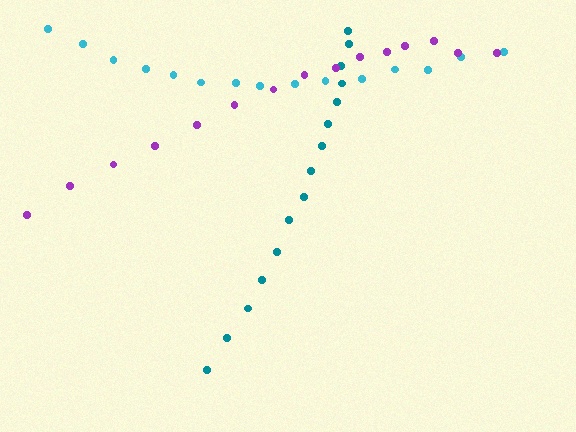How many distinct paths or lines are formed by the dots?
There are 3 distinct paths.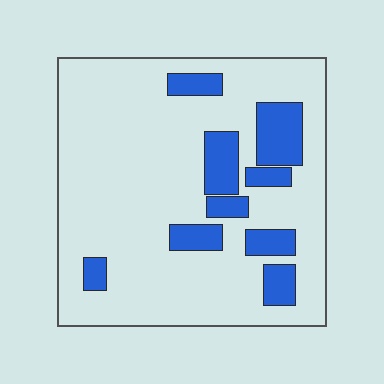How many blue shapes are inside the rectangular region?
9.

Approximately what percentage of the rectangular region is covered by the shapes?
Approximately 20%.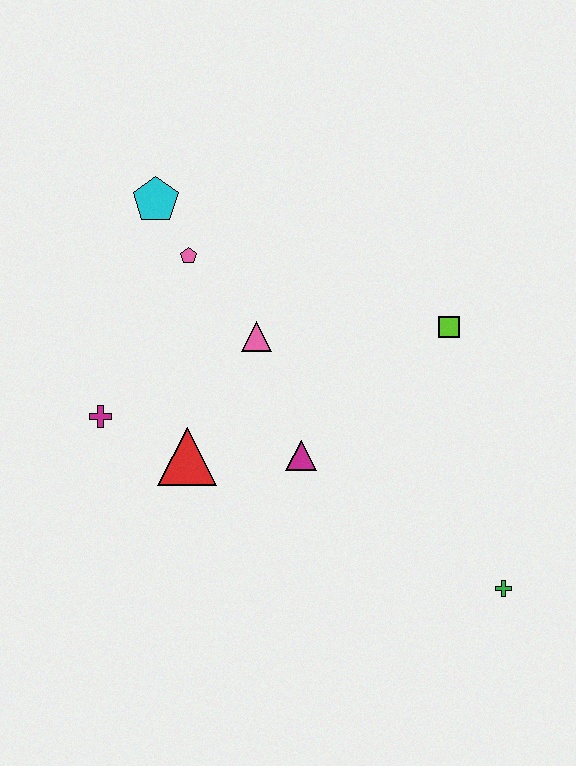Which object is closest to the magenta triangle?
The red triangle is closest to the magenta triangle.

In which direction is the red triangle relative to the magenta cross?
The red triangle is to the right of the magenta cross.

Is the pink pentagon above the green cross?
Yes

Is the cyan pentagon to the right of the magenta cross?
Yes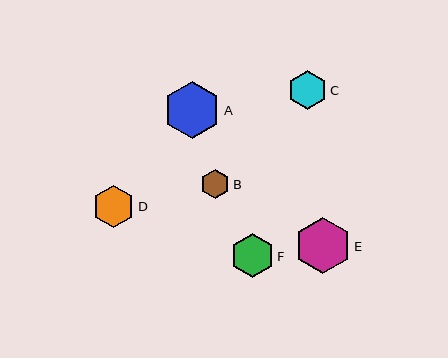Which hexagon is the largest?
Hexagon A is the largest with a size of approximately 57 pixels.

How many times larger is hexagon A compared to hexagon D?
Hexagon A is approximately 1.3 times the size of hexagon D.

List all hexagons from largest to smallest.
From largest to smallest: A, E, F, D, C, B.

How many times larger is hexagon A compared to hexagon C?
Hexagon A is approximately 1.5 times the size of hexagon C.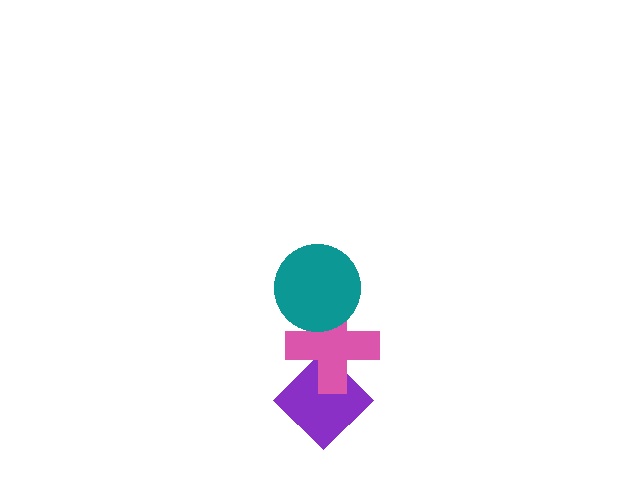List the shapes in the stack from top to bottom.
From top to bottom: the teal circle, the pink cross, the purple diamond.